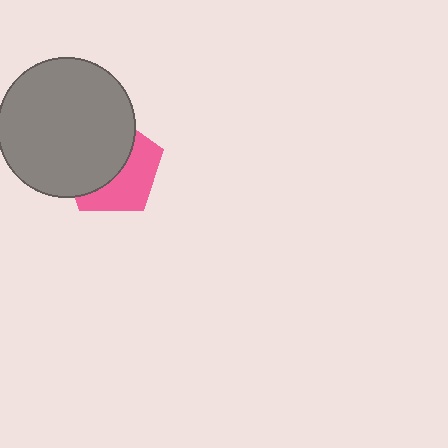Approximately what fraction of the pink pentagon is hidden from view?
Roughly 55% of the pink pentagon is hidden behind the gray circle.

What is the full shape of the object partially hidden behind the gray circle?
The partially hidden object is a pink pentagon.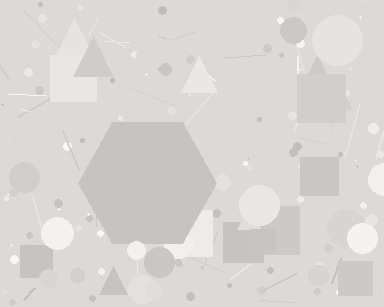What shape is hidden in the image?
A hexagon is hidden in the image.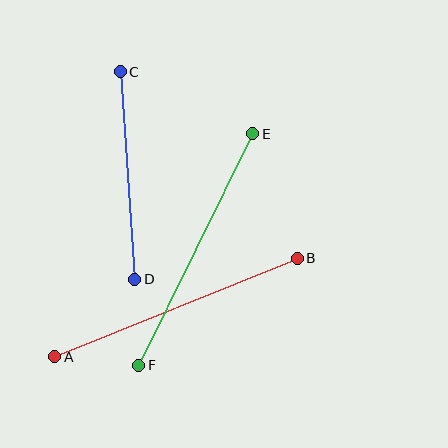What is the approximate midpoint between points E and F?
The midpoint is at approximately (196, 249) pixels.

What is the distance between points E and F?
The distance is approximately 258 pixels.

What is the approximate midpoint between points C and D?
The midpoint is at approximately (127, 176) pixels.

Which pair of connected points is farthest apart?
Points A and B are farthest apart.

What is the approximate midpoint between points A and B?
The midpoint is at approximately (176, 308) pixels.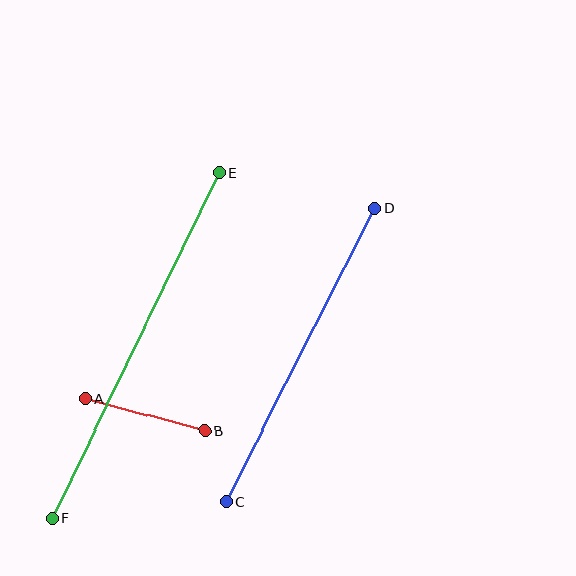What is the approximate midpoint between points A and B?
The midpoint is at approximately (145, 415) pixels.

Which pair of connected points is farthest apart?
Points E and F are farthest apart.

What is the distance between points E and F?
The distance is approximately 383 pixels.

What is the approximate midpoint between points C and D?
The midpoint is at approximately (300, 355) pixels.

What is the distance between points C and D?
The distance is approximately 329 pixels.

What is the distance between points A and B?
The distance is approximately 124 pixels.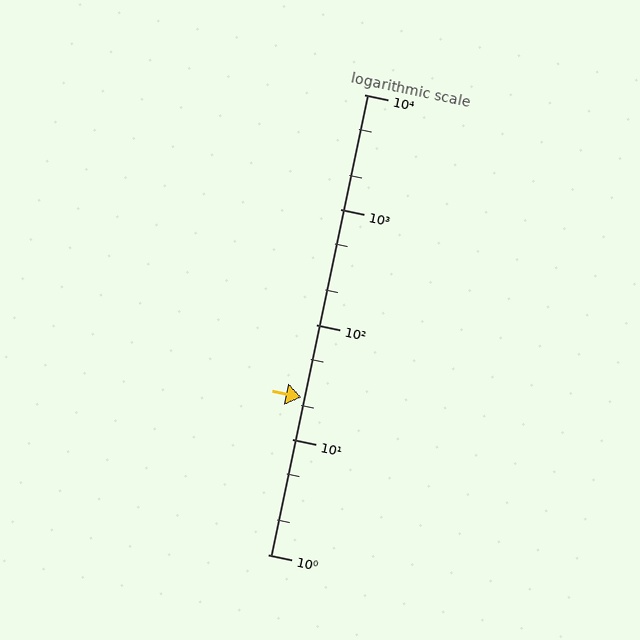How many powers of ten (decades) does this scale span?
The scale spans 4 decades, from 1 to 10000.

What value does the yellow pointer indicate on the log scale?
The pointer indicates approximately 23.